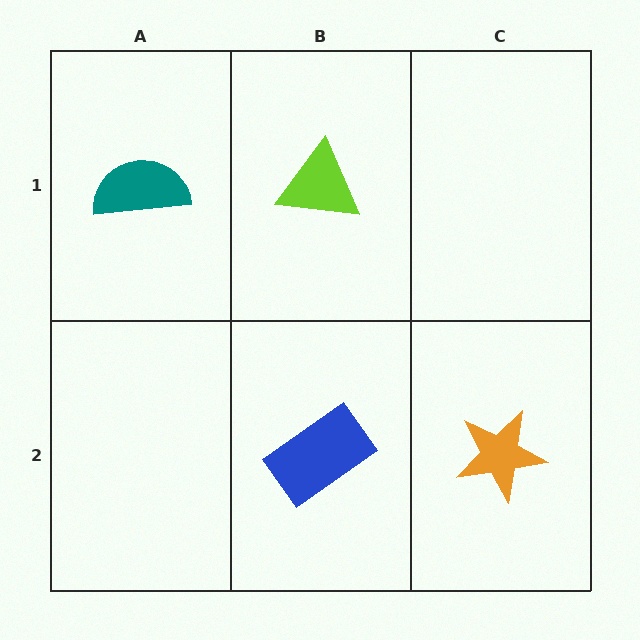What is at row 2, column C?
An orange star.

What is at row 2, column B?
A blue rectangle.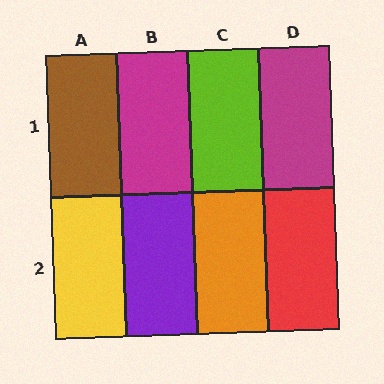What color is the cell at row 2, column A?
Yellow.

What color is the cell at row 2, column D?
Red.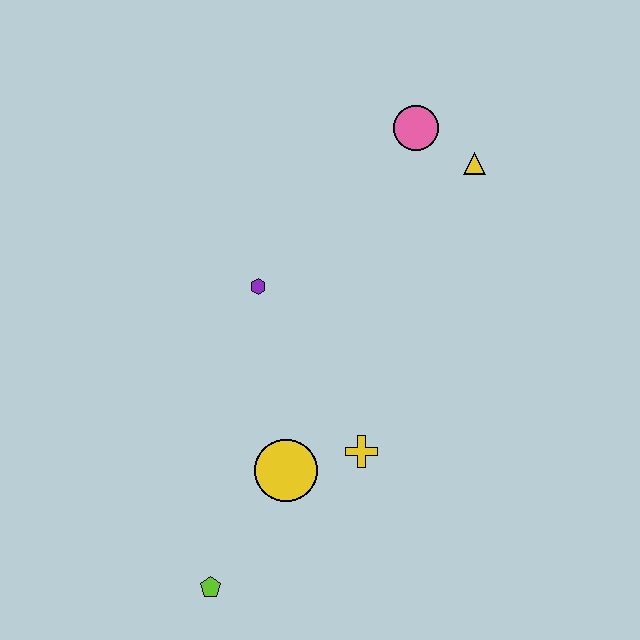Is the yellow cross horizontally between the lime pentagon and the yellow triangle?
Yes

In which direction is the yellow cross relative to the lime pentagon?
The yellow cross is to the right of the lime pentagon.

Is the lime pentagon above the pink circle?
No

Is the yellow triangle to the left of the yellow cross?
No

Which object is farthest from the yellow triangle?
The lime pentagon is farthest from the yellow triangle.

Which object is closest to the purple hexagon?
The yellow circle is closest to the purple hexagon.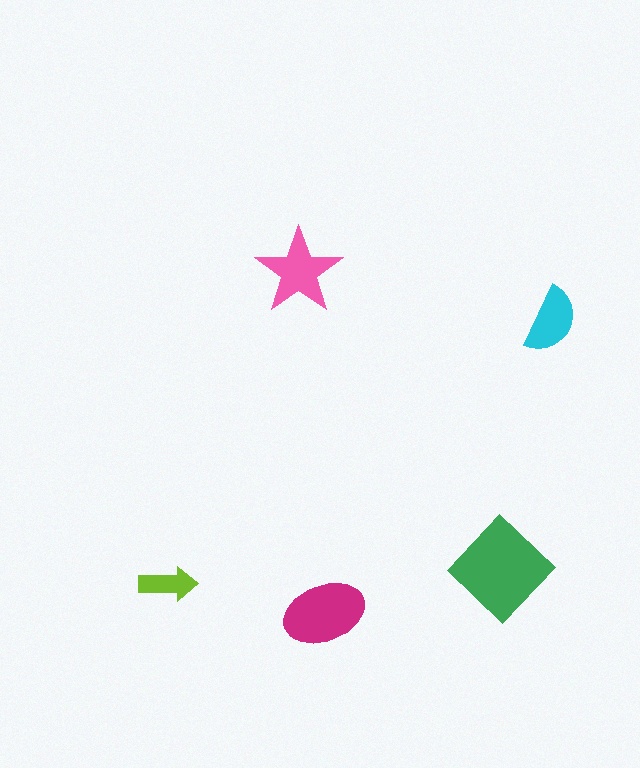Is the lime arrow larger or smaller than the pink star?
Smaller.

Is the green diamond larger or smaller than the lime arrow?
Larger.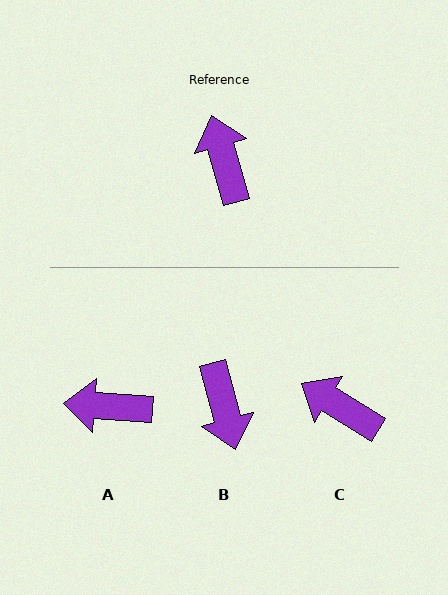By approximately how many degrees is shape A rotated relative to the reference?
Approximately 70 degrees counter-clockwise.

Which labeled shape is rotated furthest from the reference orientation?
B, about 179 degrees away.